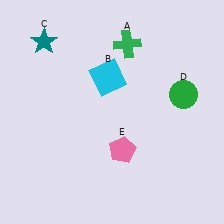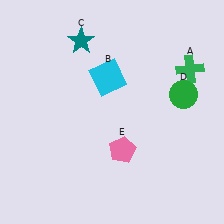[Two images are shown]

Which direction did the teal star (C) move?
The teal star (C) moved right.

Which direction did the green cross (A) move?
The green cross (A) moved right.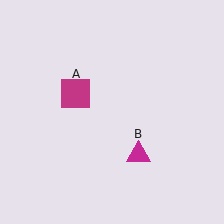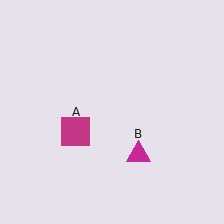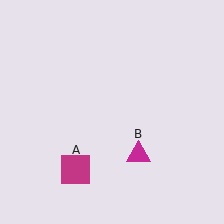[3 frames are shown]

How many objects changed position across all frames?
1 object changed position: magenta square (object A).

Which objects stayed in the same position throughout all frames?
Magenta triangle (object B) remained stationary.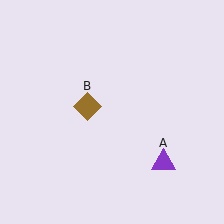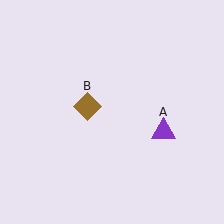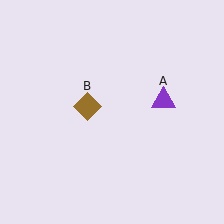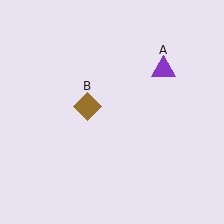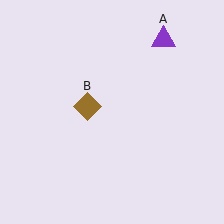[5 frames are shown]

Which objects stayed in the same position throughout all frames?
Brown diamond (object B) remained stationary.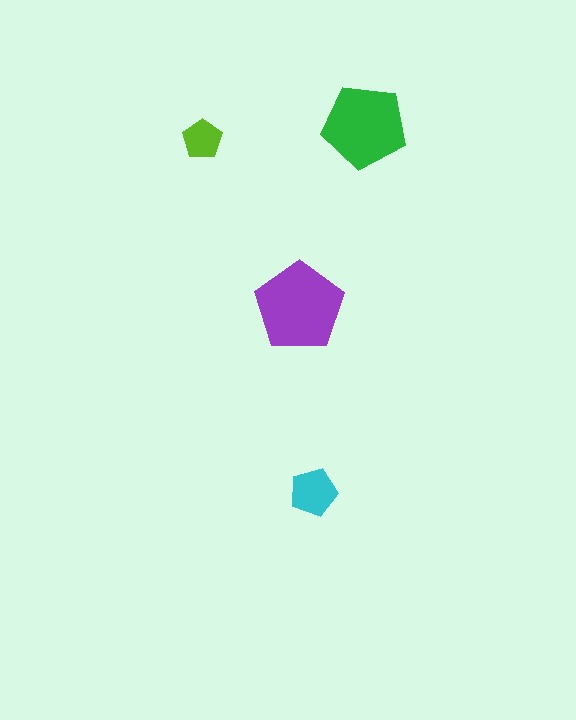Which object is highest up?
The green pentagon is topmost.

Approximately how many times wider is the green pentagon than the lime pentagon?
About 2 times wider.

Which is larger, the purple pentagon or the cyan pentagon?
The purple one.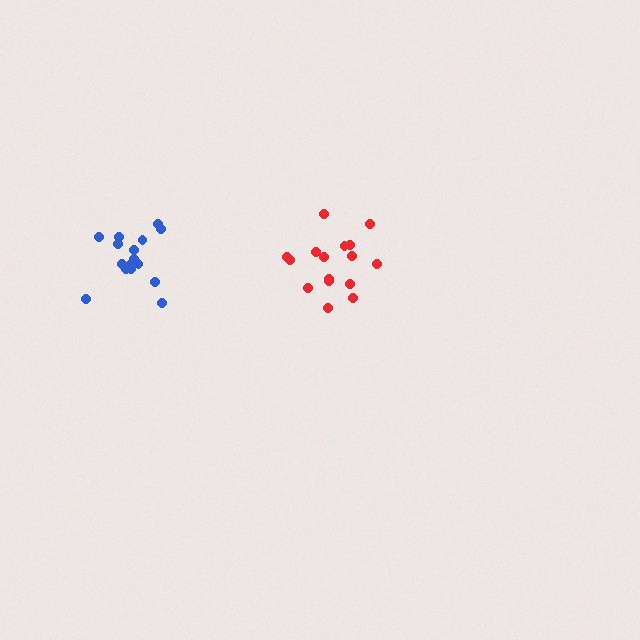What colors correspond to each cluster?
The clusters are colored: red, blue.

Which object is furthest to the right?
The red cluster is rightmost.